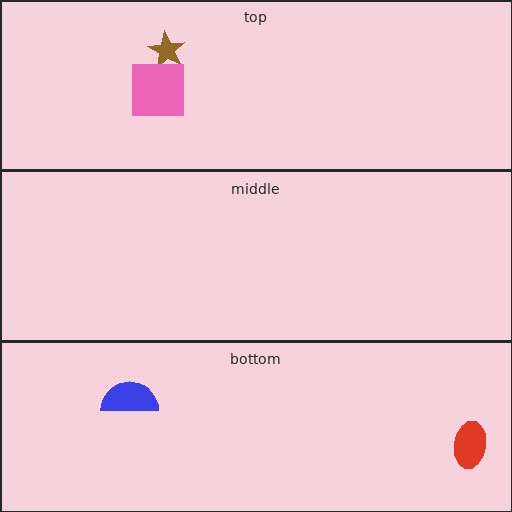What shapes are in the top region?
The brown star, the pink square.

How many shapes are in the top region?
2.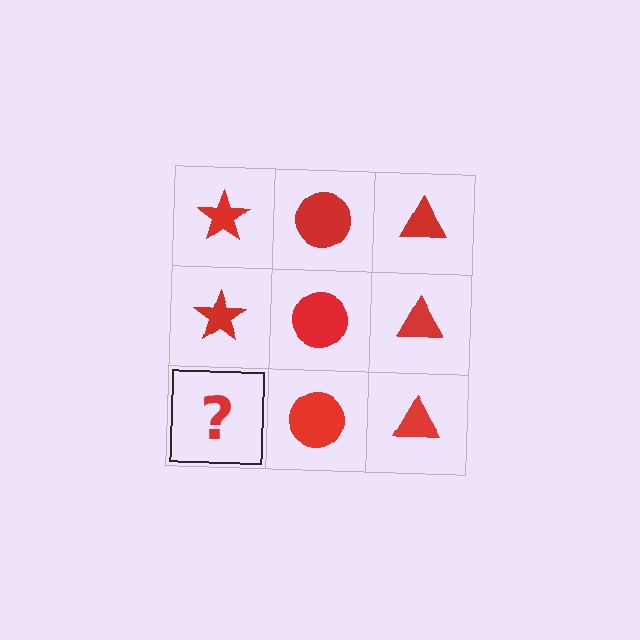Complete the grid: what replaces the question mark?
The question mark should be replaced with a red star.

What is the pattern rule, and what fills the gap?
The rule is that each column has a consistent shape. The gap should be filled with a red star.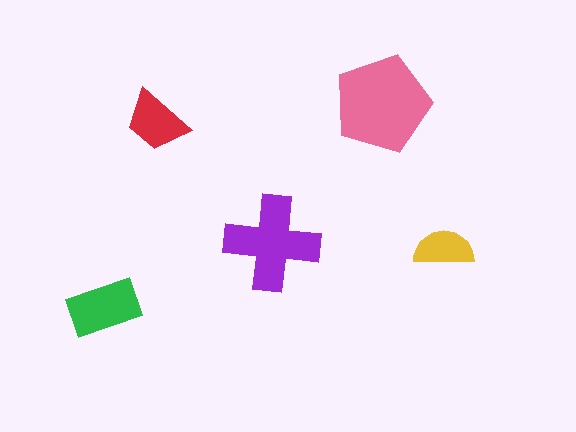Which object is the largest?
The pink pentagon.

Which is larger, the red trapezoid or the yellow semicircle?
The red trapezoid.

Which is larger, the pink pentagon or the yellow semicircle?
The pink pentagon.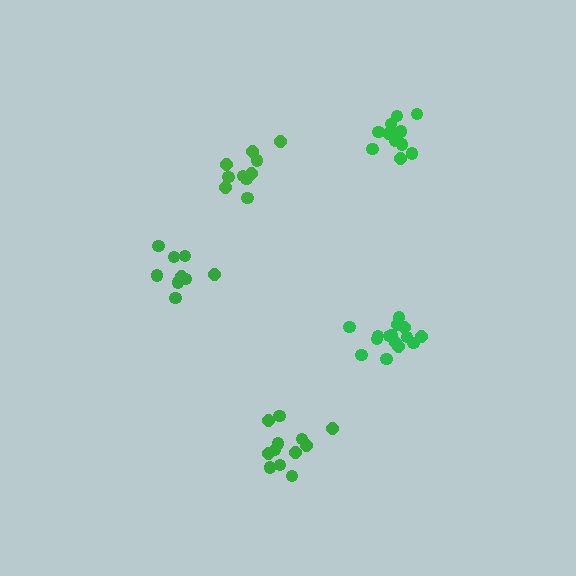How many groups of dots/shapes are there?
There are 5 groups.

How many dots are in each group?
Group 1: 12 dots, Group 2: 9 dots, Group 3: 12 dots, Group 4: 15 dots, Group 5: 10 dots (58 total).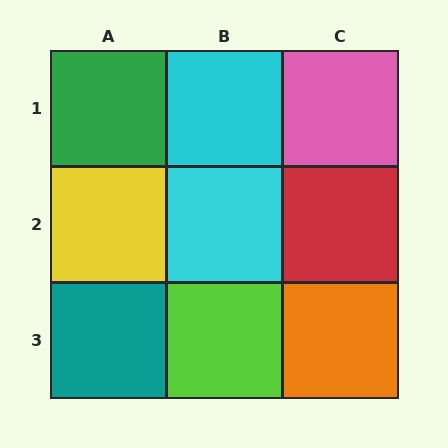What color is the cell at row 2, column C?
Red.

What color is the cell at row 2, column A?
Yellow.